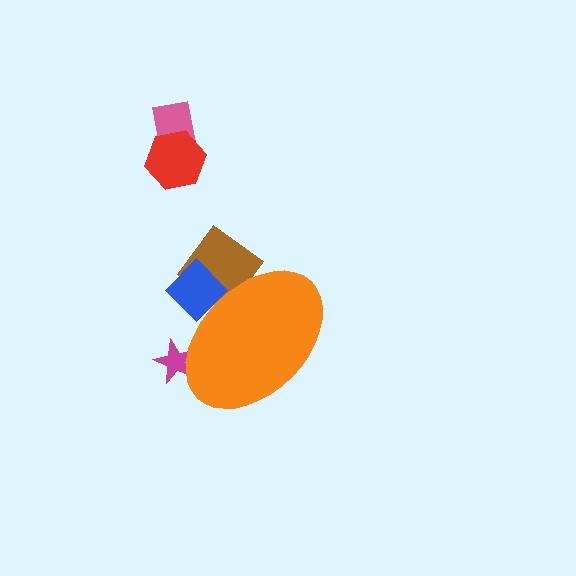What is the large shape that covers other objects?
An orange ellipse.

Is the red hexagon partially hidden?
No, the red hexagon is fully visible.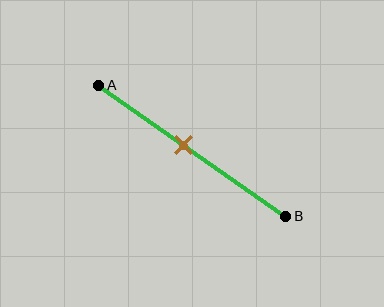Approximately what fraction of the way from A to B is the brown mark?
The brown mark is approximately 45% of the way from A to B.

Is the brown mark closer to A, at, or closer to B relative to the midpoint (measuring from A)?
The brown mark is closer to point A than the midpoint of segment AB.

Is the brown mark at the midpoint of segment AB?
No, the mark is at about 45% from A, not at the 50% midpoint.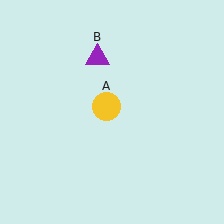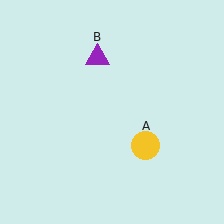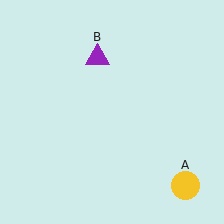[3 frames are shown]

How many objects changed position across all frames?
1 object changed position: yellow circle (object A).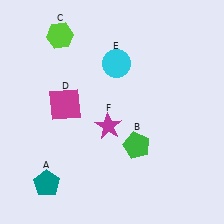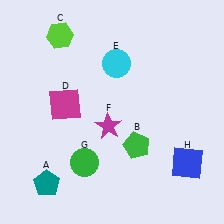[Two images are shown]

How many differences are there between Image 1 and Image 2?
There are 2 differences between the two images.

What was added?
A green circle (G), a blue square (H) were added in Image 2.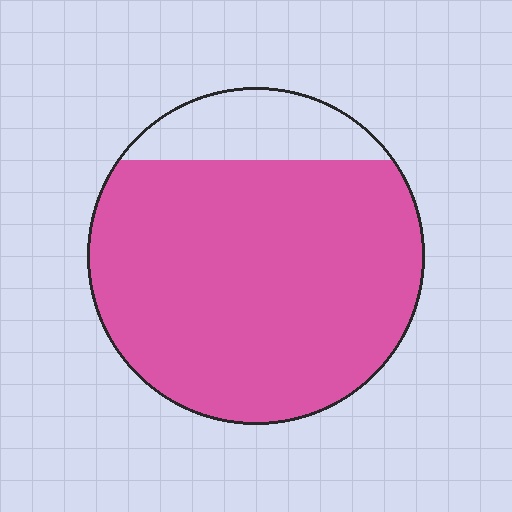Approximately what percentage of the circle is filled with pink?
Approximately 85%.